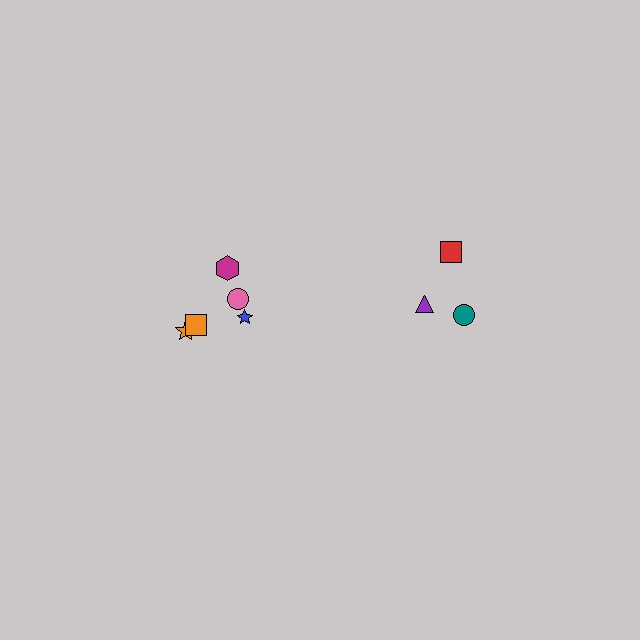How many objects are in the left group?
There are 5 objects.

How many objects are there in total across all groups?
There are 8 objects.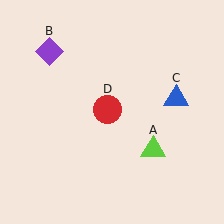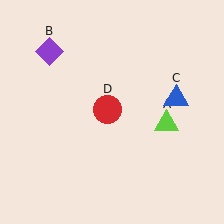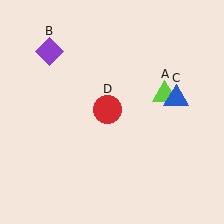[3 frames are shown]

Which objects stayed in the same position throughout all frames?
Purple diamond (object B) and blue triangle (object C) and red circle (object D) remained stationary.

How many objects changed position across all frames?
1 object changed position: lime triangle (object A).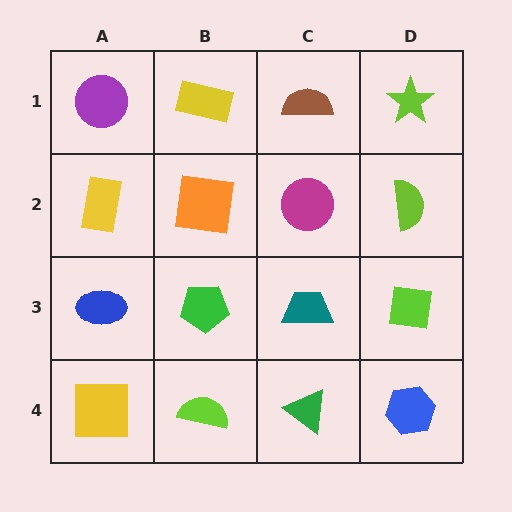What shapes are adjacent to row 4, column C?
A teal trapezoid (row 3, column C), a lime semicircle (row 4, column B), a blue hexagon (row 4, column D).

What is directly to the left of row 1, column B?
A purple circle.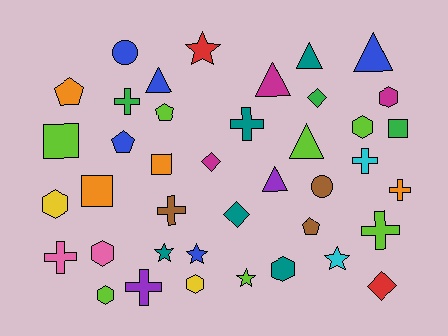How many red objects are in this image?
There are 2 red objects.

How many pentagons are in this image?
There are 4 pentagons.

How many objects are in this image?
There are 40 objects.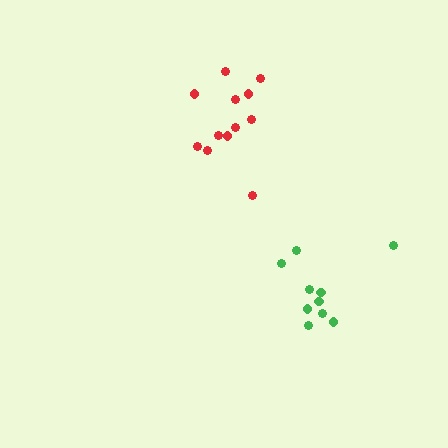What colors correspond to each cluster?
The clusters are colored: green, red.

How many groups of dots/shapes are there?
There are 2 groups.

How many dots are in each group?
Group 1: 10 dots, Group 2: 12 dots (22 total).